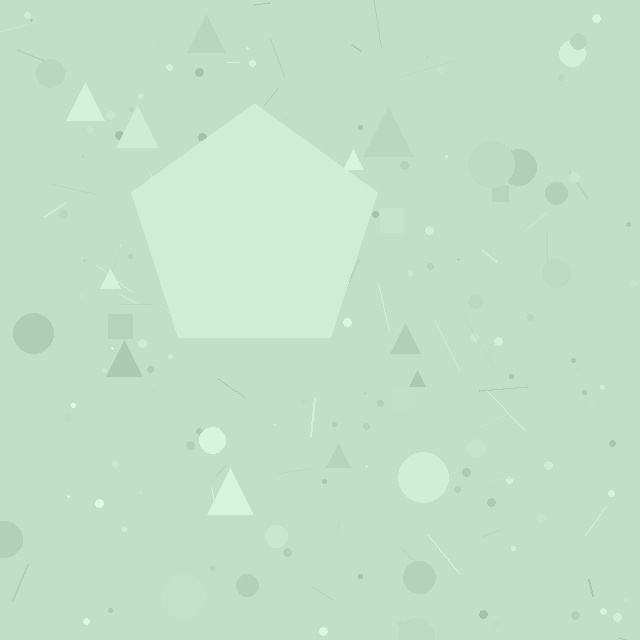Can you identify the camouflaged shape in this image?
The camouflaged shape is a pentagon.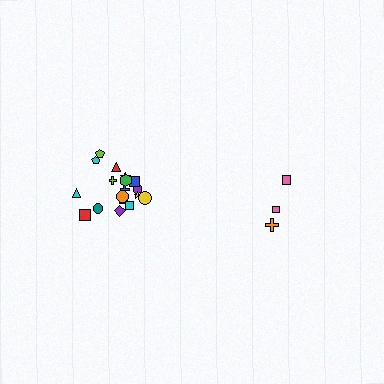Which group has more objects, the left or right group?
The left group.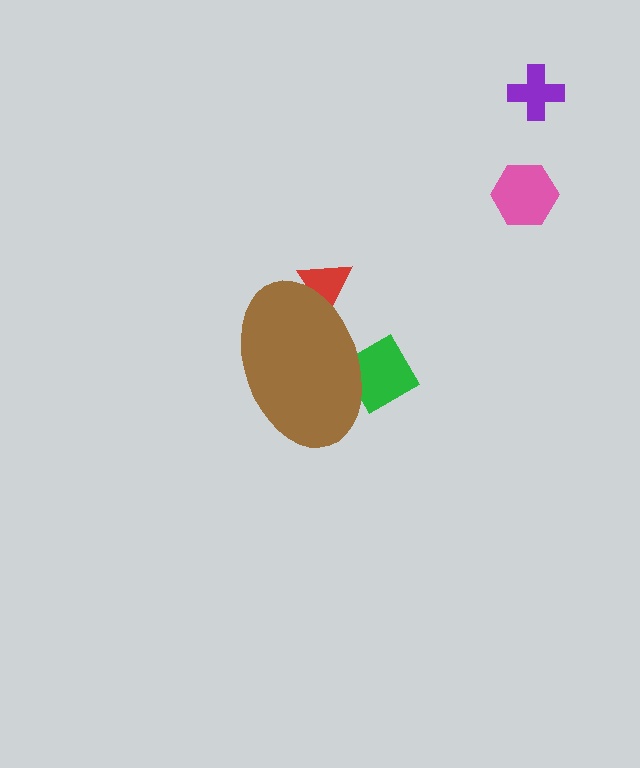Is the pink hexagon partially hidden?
No, the pink hexagon is fully visible.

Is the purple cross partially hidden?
No, the purple cross is fully visible.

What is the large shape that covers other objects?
A brown ellipse.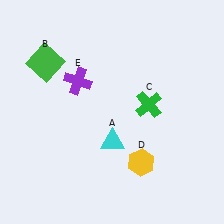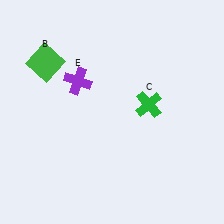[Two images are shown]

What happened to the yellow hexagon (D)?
The yellow hexagon (D) was removed in Image 2. It was in the bottom-right area of Image 1.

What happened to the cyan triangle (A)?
The cyan triangle (A) was removed in Image 2. It was in the bottom-right area of Image 1.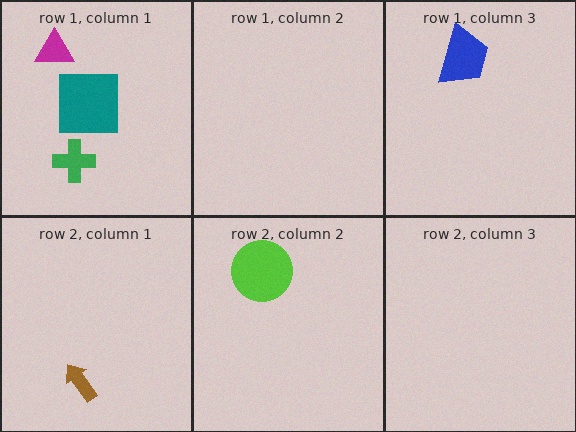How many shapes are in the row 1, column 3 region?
1.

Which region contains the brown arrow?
The row 2, column 1 region.